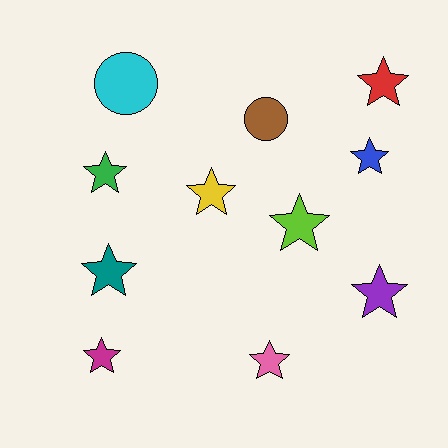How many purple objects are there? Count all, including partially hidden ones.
There is 1 purple object.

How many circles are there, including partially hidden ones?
There are 2 circles.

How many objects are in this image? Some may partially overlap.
There are 11 objects.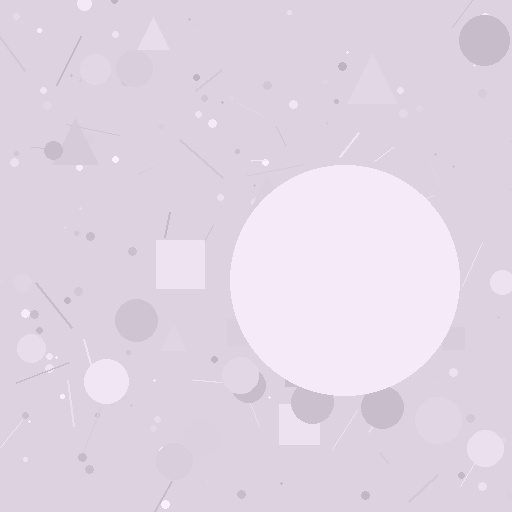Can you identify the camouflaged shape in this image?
The camouflaged shape is a circle.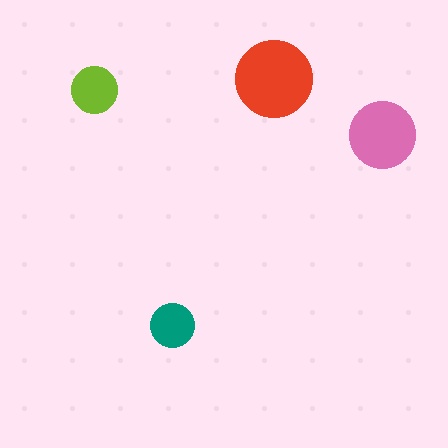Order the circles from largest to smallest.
the red one, the pink one, the lime one, the teal one.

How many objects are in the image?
There are 4 objects in the image.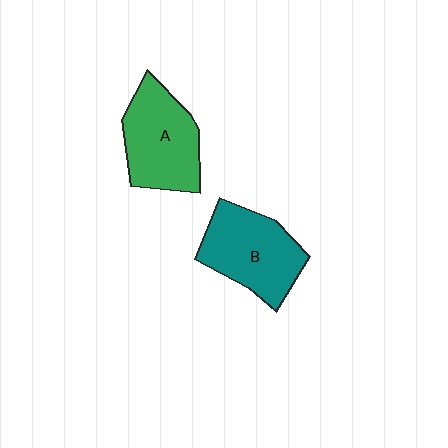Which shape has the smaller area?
Shape A (green).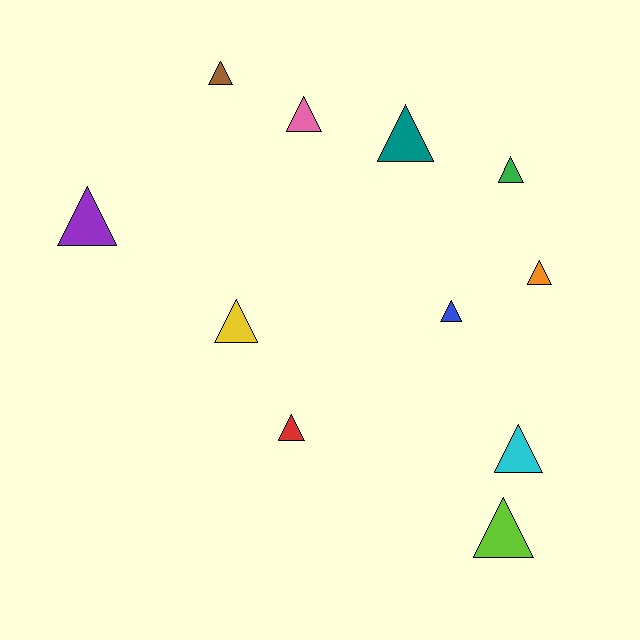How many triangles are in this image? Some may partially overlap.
There are 11 triangles.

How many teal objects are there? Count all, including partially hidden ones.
There is 1 teal object.